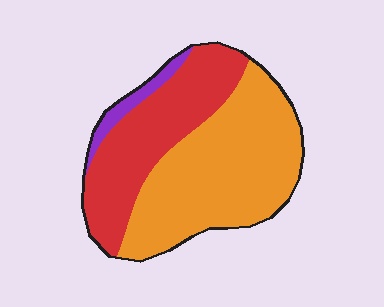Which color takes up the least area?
Purple, at roughly 5%.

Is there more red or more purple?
Red.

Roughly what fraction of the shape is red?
Red takes up about three eighths (3/8) of the shape.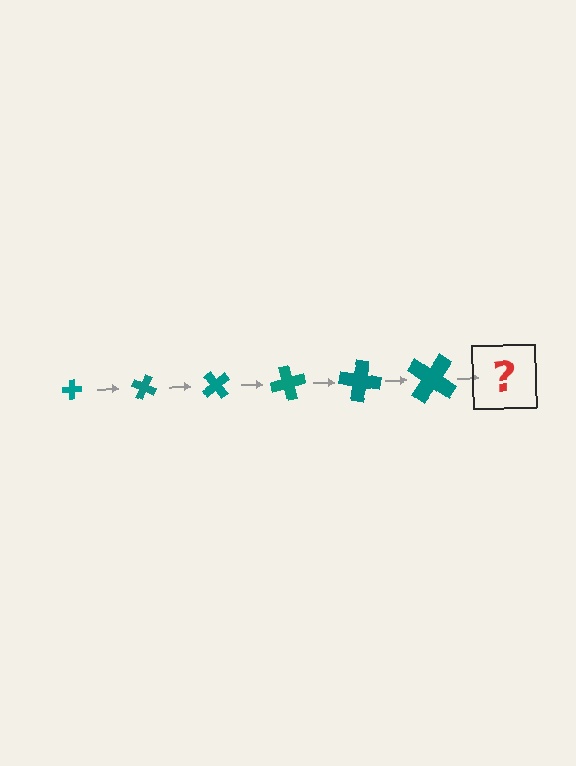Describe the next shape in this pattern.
It should be a cross, larger than the previous one and rotated 150 degrees from the start.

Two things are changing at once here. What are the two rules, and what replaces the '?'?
The two rules are that the cross grows larger each step and it rotates 25 degrees each step. The '?' should be a cross, larger than the previous one and rotated 150 degrees from the start.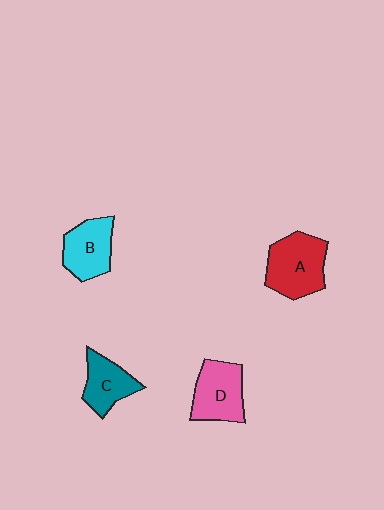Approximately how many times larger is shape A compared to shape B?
Approximately 1.3 times.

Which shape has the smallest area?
Shape C (teal).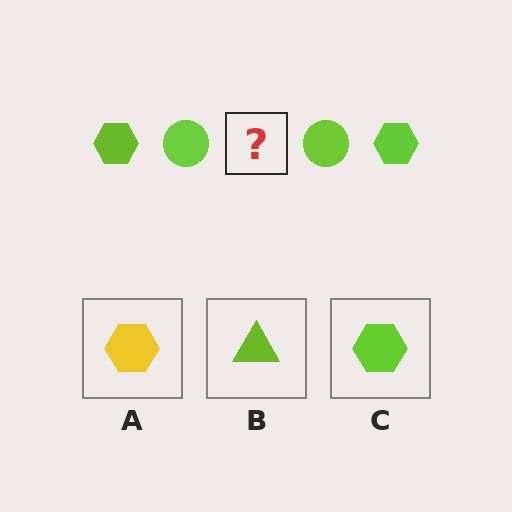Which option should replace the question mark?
Option C.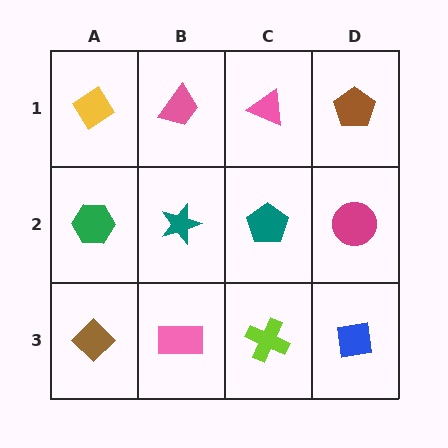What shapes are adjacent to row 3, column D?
A magenta circle (row 2, column D), a lime cross (row 3, column C).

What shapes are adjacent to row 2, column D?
A brown pentagon (row 1, column D), a blue square (row 3, column D), a teal pentagon (row 2, column C).